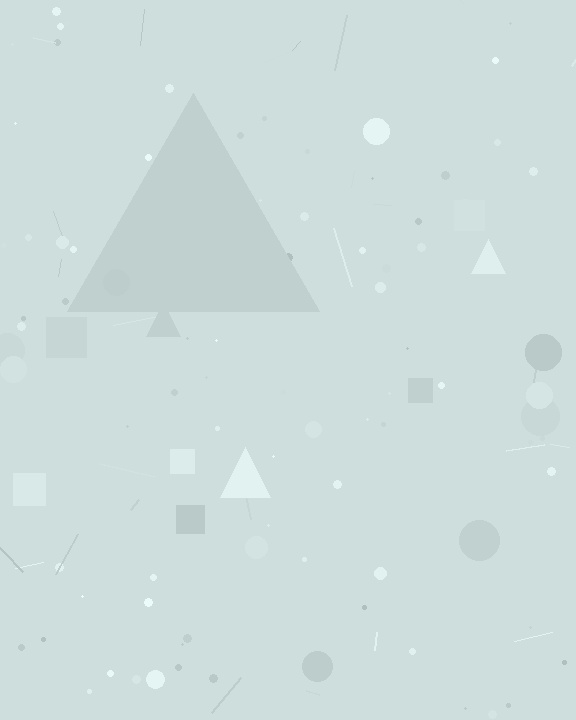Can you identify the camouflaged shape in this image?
The camouflaged shape is a triangle.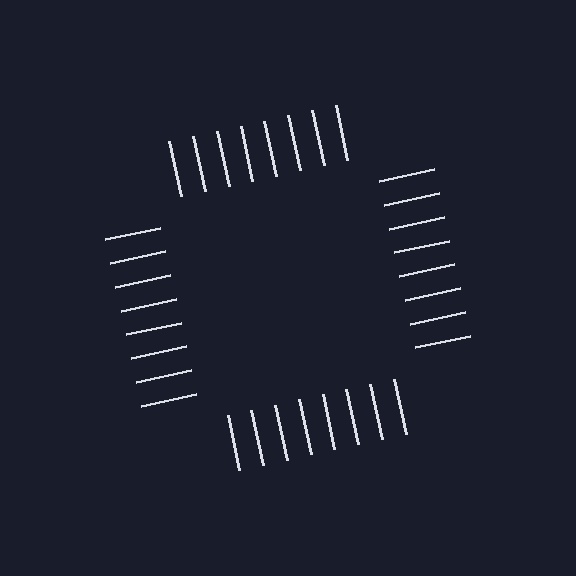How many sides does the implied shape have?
4 sides — the line-ends trace a square.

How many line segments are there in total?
32 — 8 along each of the 4 edges.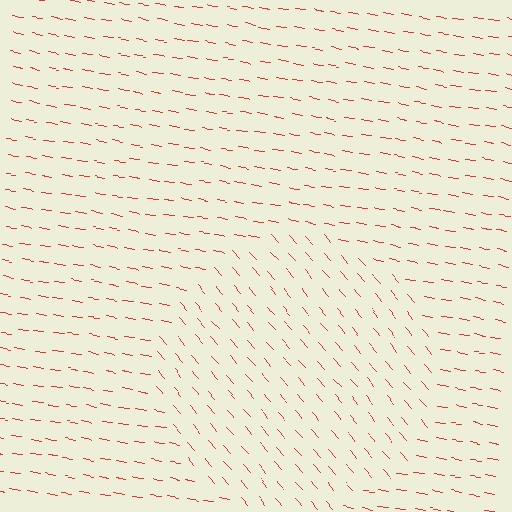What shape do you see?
I see a circle.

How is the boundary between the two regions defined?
The boundary is defined purely by a change in line orientation (approximately 40 degrees difference). All lines are the same color and thickness.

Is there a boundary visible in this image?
Yes, there is a texture boundary formed by a change in line orientation.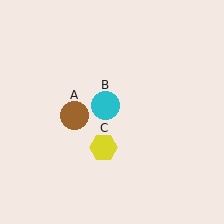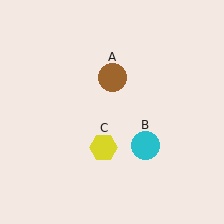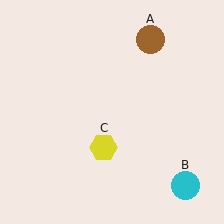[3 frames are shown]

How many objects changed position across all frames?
2 objects changed position: brown circle (object A), cyan circle (object B).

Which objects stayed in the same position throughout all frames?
Yellow hexagon (object C) remained stationary.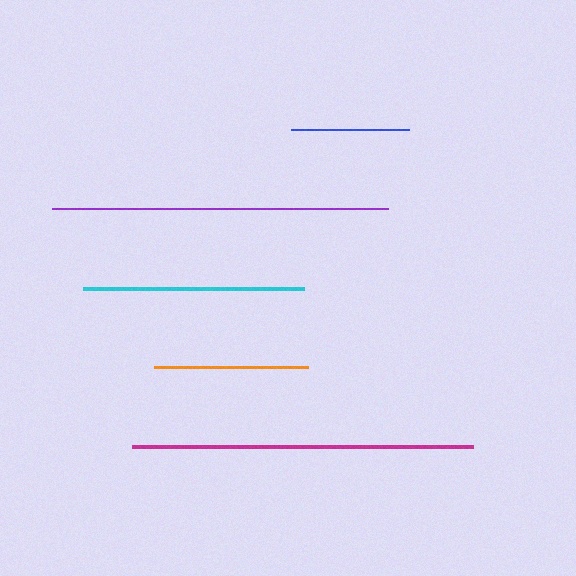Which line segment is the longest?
The magenta line is the longest at approximately 341 pixels.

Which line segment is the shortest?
The blue line is the shortest at approximately 119 pixels.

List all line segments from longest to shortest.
From longest to shortest: magenta, purple, cyan, orange, blue.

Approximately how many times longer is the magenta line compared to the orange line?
The magenta line is approximately 2.2 times the length of the orange line.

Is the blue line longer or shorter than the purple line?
The purple line is longer than the blue line.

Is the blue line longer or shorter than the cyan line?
The cyan line is longer than the blue line.